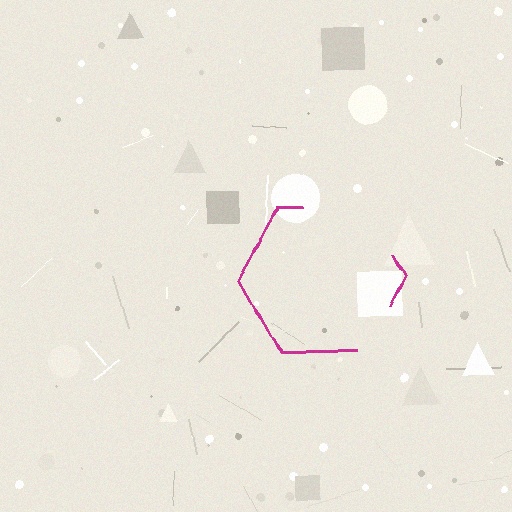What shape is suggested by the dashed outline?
The dashed outline suggests a hexagon.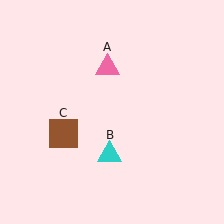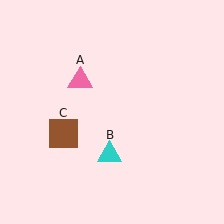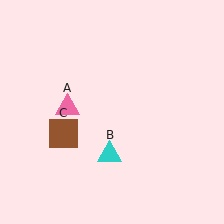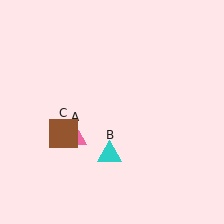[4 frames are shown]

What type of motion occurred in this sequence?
The pink triangle (object A) rotated counterclockwise around the center of the scene.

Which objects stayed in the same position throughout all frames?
Cyan triangle (object B) and brown square (object C) remained stationary.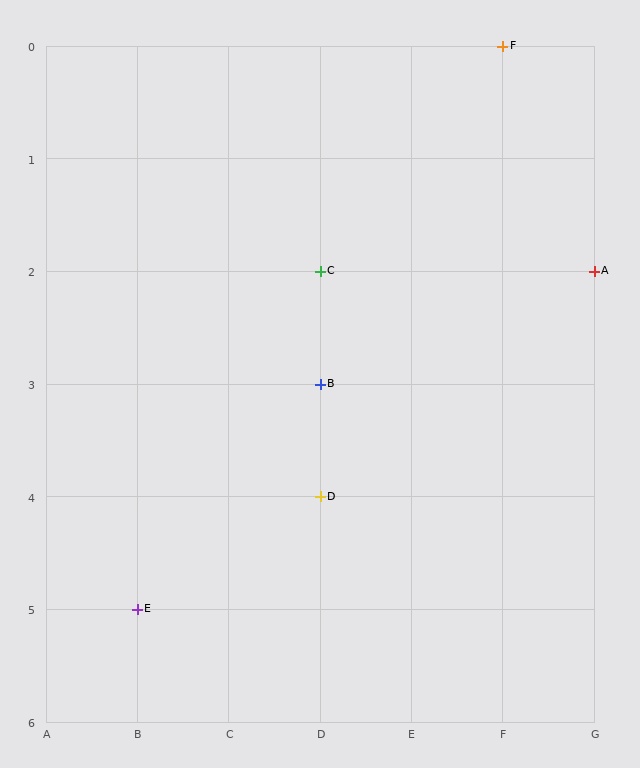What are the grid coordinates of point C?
Point C is at grid coordinates (D, 2).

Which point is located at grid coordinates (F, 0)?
Point F is at (F, 0).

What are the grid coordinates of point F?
Point F is at grid coordinates (F, 0).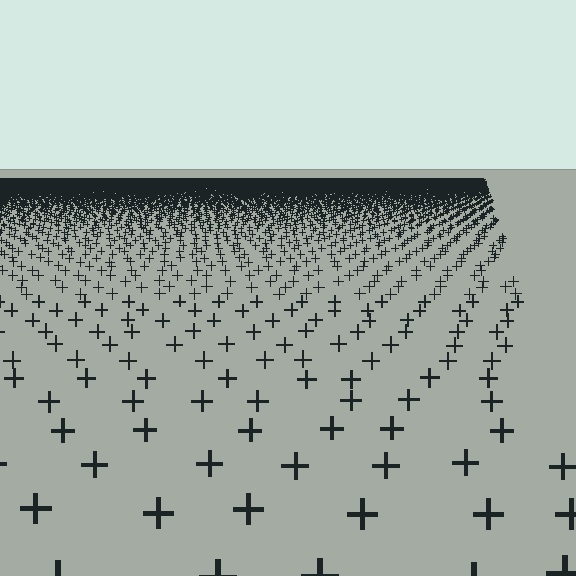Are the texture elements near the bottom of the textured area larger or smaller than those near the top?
Larger. Near the bottom, elements are closer to the viewer and appear at a bigger on-screen size.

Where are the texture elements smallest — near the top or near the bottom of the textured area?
Near the top.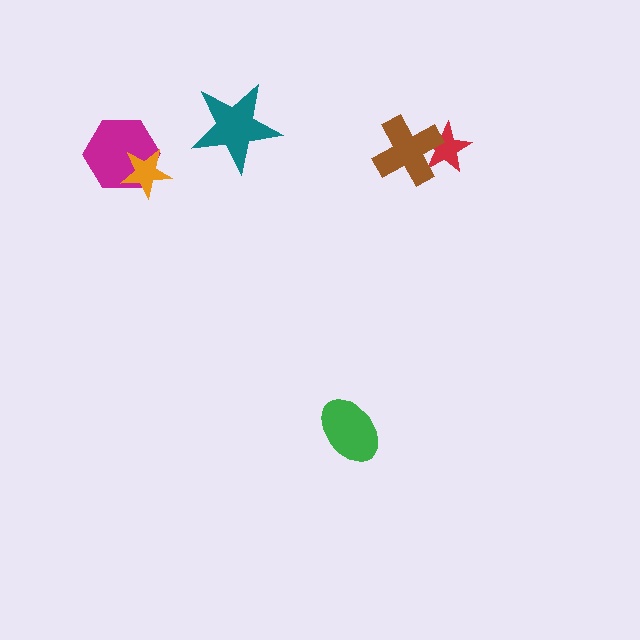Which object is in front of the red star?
The brown cross is in front of the red star.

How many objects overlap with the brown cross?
1 object overlaps with the brown cross.